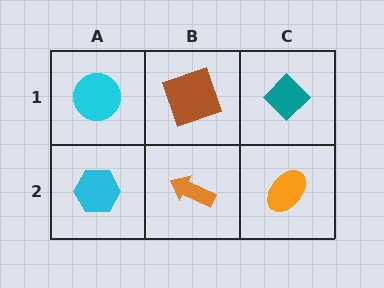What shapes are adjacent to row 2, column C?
A teal diamond (row 1, column C), an orange arrow (row 2, column B).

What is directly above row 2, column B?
A brown square.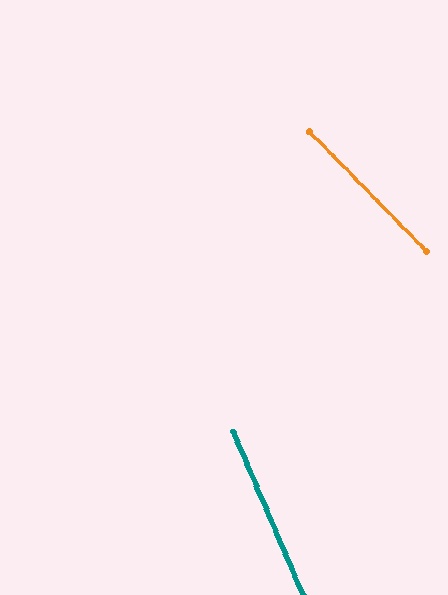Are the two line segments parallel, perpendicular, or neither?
Neither parallel nor perpendicular — they differ by about 21°.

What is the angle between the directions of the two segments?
Approximately 21 degrees.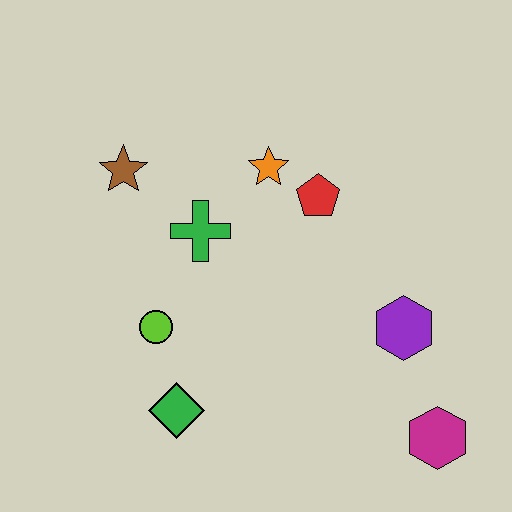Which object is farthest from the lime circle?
The magenta hexagon is farthest from the lime circle.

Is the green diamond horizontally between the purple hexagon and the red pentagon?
No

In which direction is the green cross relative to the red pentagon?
The green cross is to the left of the red pentagon.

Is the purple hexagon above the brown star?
No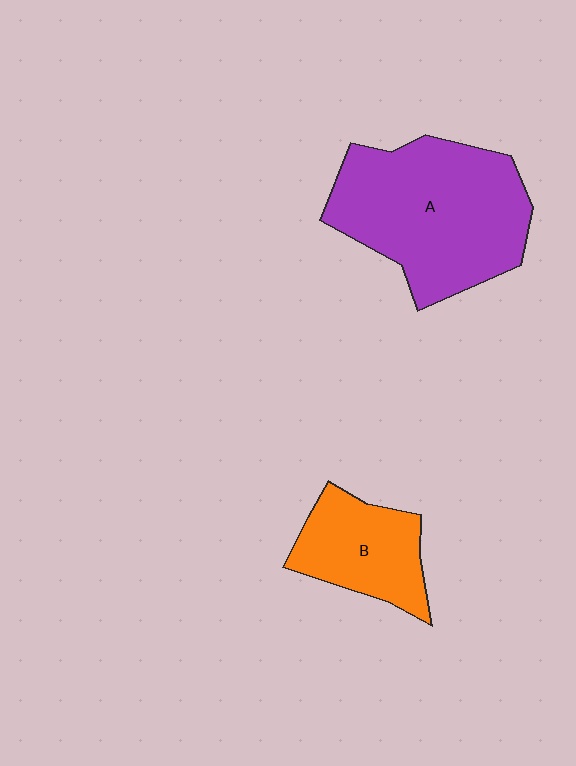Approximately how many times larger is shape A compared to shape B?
Approximately 2.1 times.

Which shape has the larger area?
Shape A (purple).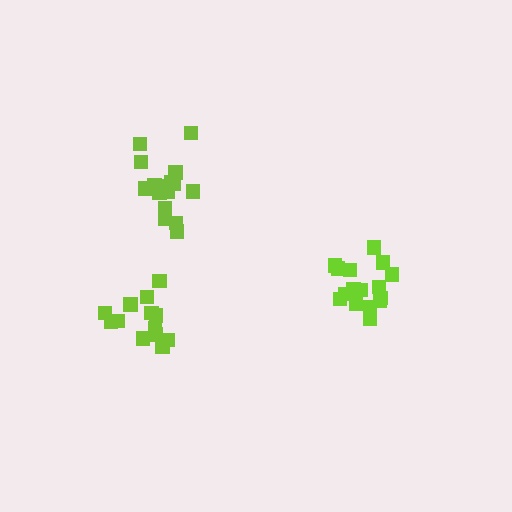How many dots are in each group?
Group 1: 17 dots, Group 2: 13 dots, Group 3: 16 dots (46 total).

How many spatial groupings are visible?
There are 3 spatial groupings.